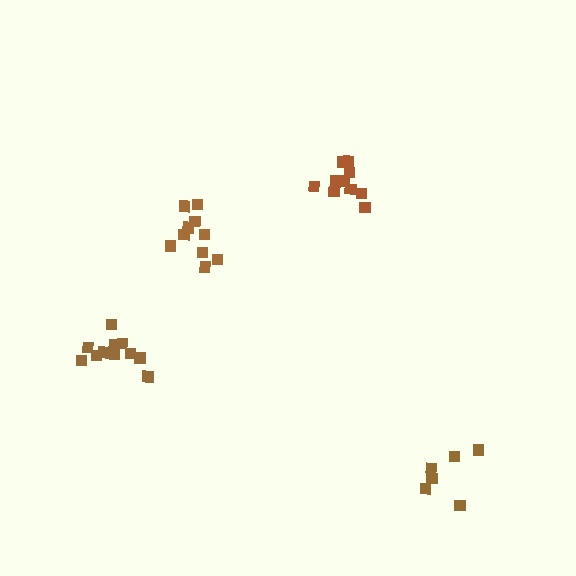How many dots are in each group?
Group 1: 10 dots, Group 2: 10 dots, Group 3: 12 dots, Group 4: 6 dots (38 total).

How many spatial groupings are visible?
There are 4 spatial groupings.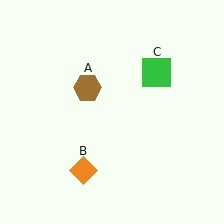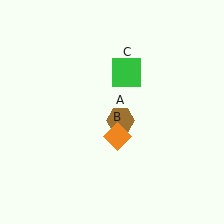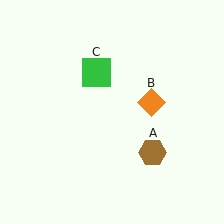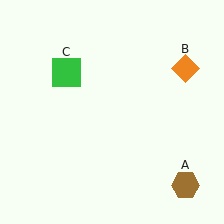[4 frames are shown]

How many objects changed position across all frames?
3 objects changed position: brown hexagon (object A), orange diamond (object B), green square (object C).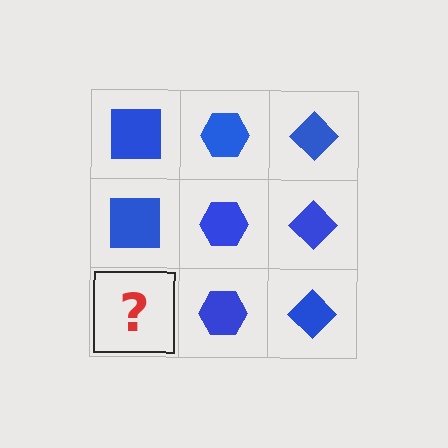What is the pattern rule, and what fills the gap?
The rule is that each column has a consistent shape. The gap should be filled with a blue square.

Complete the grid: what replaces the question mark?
The question mark should be replaced with a blue square.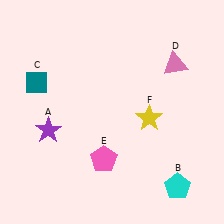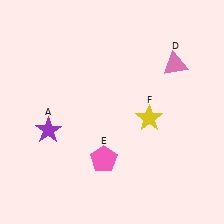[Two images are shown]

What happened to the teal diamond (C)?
The teal diamond (C) was removed in Image 2. It was in the top-left area of Image 1.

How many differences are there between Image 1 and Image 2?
There are 2 differences between the two images.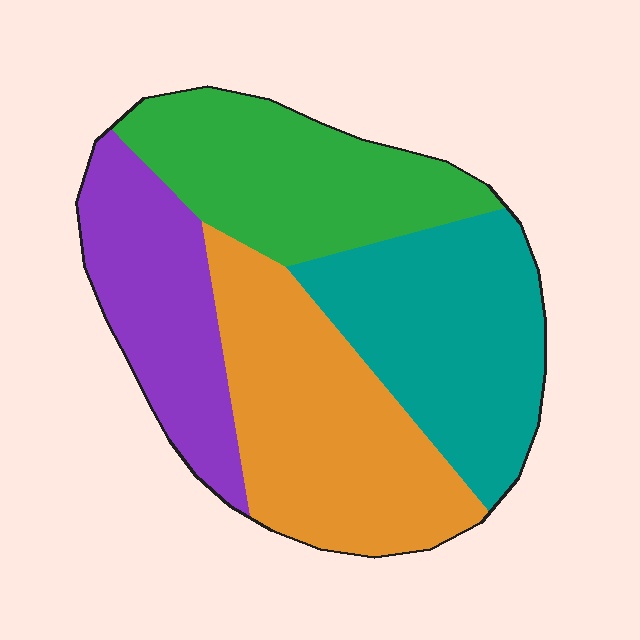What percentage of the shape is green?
Green takes up about one quarter (1/4) of the shape.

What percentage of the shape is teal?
Teal takes up between a quarter and a half of the shape.